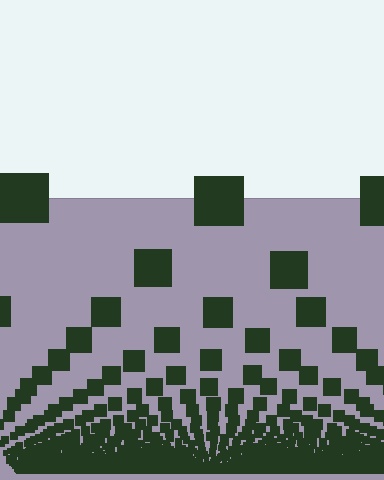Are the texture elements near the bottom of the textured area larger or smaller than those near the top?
Smaller. The gradient is inverted — elements near the bottom are smaller and denser.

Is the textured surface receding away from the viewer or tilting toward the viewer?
The surface appears to tilt toward the viewer. Texture elements get larger and sparser toward the top.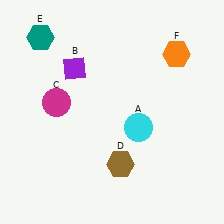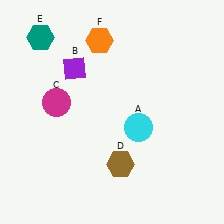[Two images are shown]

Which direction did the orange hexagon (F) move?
The orange hexagon (F) moved left.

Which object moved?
The orange hexagon (F) moved left.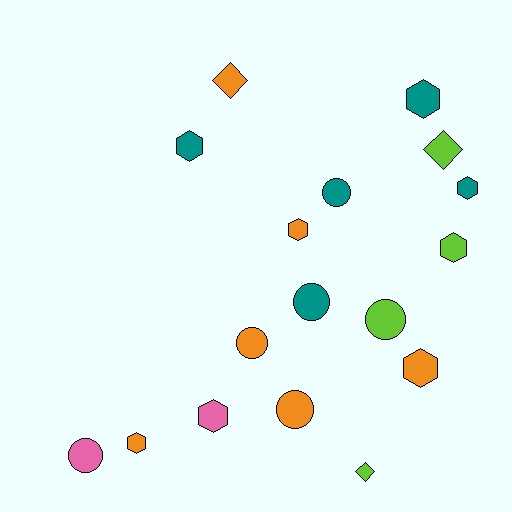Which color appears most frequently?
Orange, with 6 objects.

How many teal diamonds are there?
There are no teal diamonds.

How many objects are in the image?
There are 17 objects.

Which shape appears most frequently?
Hexagon, with 8 objects.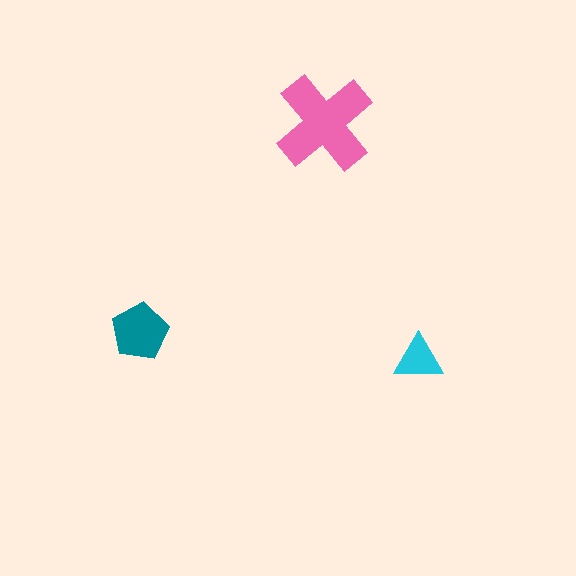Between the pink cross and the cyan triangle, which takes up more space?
The pink cross.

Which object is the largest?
The pink cross.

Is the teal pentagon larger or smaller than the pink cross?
Smaller.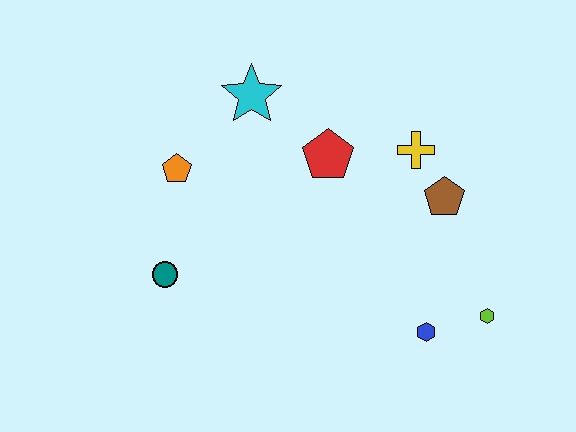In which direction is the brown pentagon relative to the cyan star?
The brown pentagon is to the right of the cyan star.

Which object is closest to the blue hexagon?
The lime hexagon is closest to the blue hexagon.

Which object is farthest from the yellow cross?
The teal circle is farthest from the yellow cross.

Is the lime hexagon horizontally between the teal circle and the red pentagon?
No